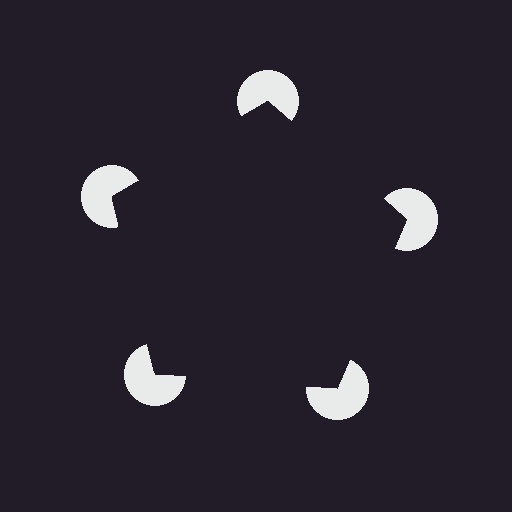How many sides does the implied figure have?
5 sides.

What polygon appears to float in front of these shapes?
An illusory pentagon — its edges are inferred from the aligned wedge cuts in the pac-man discs, not physically drawn.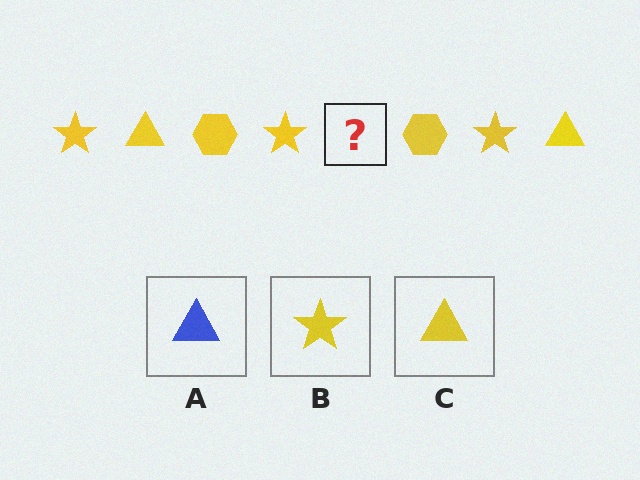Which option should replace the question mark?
Option C.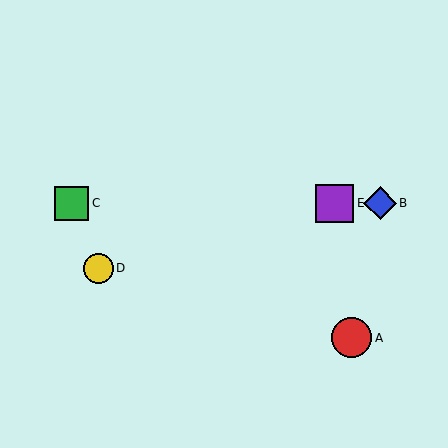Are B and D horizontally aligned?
No, B is at y≈203 and D is at y≈268.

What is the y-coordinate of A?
Object A is at y≈338.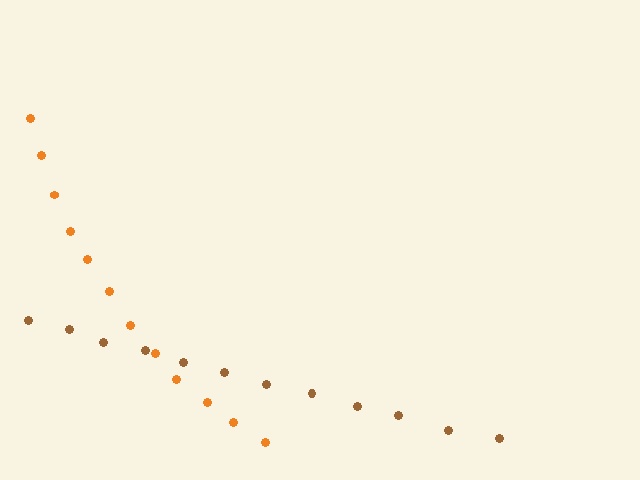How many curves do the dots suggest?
There are 2 distinct paths.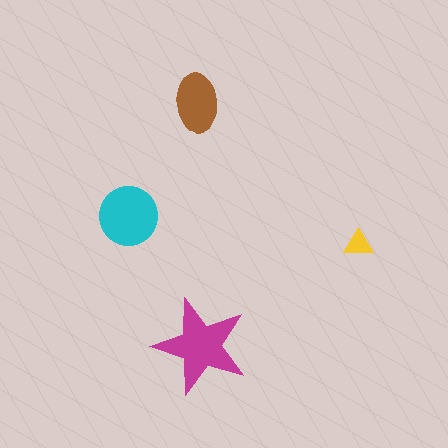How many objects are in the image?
There are 4 objects in the image.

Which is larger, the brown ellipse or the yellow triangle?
The brown ellipse.